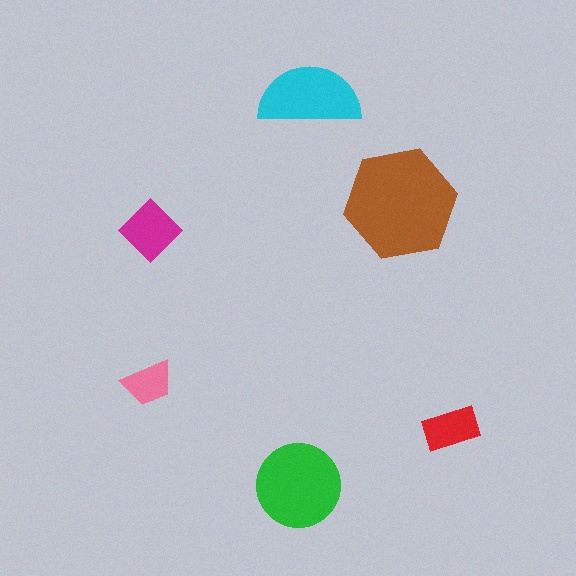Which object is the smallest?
The pink trapezoid.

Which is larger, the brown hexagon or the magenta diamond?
The brown hexagon.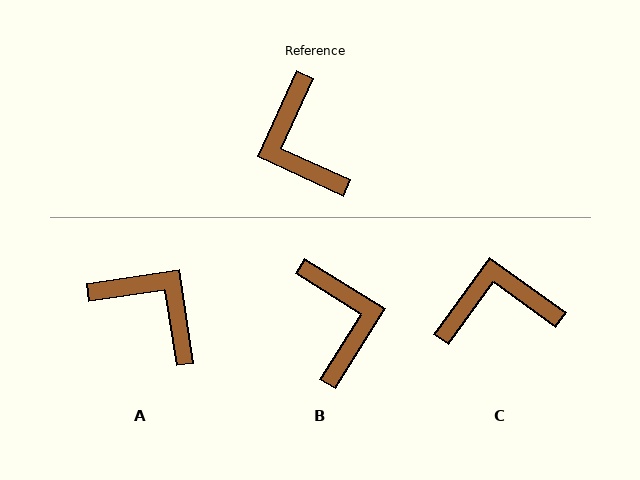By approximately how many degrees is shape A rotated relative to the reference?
Approximately 147 degrees clockwise.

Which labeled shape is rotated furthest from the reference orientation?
B, about 173 degrees away.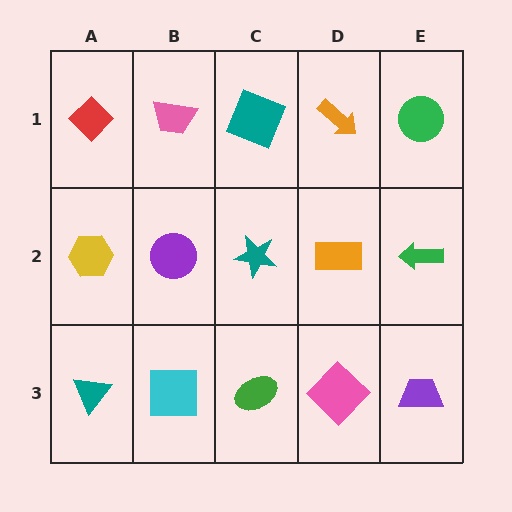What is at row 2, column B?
A purple circle.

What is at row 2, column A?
A yellow hexagon.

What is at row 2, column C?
A teal star.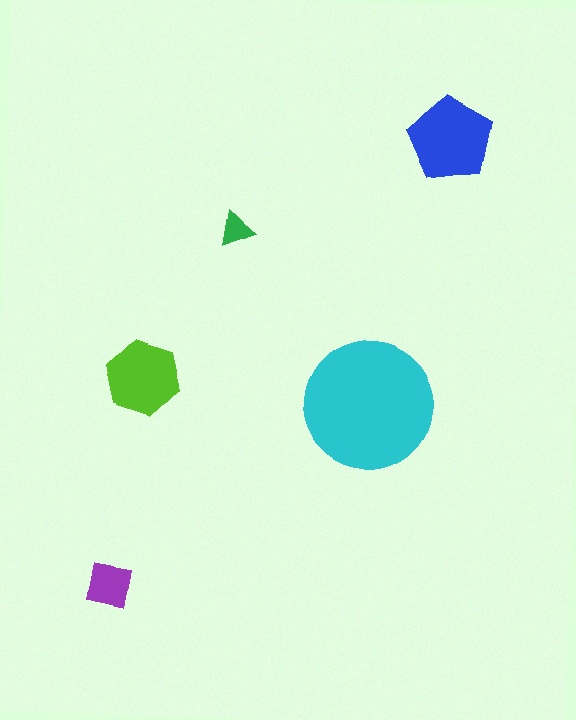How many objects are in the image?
There are 5 objects in the image.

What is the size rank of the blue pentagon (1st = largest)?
2nd.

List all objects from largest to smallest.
The cyan circle, the blue pentagon, the lime hexagon, the purple square, the green triangle.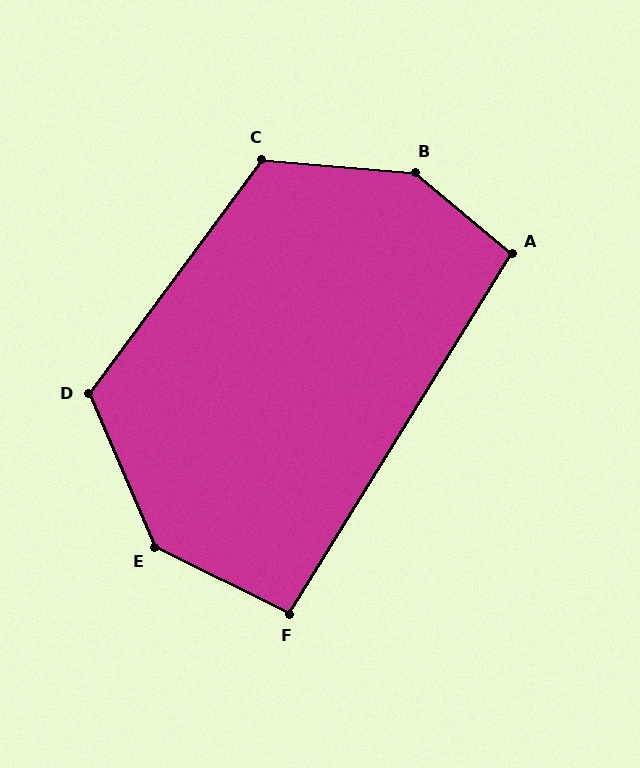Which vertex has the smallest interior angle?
F, at approximately 95 degrees.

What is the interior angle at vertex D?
Approximately 120 degrees (obtuse).